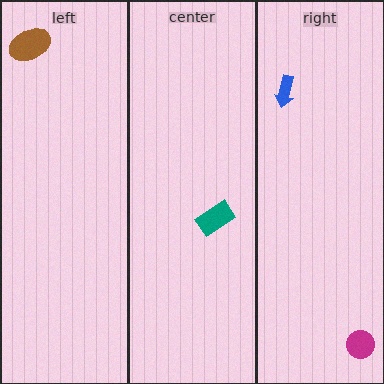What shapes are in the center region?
The teal rectangle.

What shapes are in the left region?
The brown ellipse.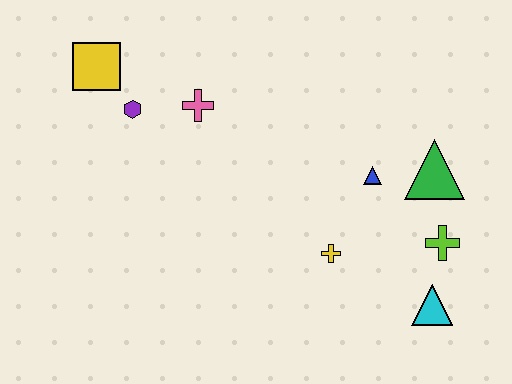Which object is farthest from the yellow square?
The cyan triangle is farthest from the yellow square.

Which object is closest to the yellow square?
The purple hexagon is closest to the yellow square.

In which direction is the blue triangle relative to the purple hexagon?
The blue triangle is to the right of the purple hexagon.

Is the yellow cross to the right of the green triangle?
No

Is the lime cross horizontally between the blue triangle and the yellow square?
No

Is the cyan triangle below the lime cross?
Yes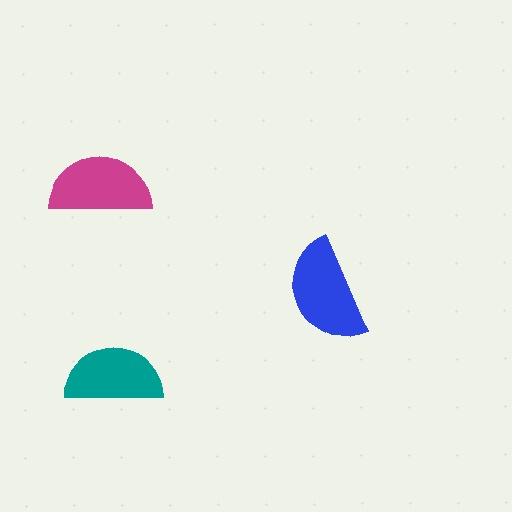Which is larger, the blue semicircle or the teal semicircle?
The blue one.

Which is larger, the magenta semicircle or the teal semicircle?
The magenta one.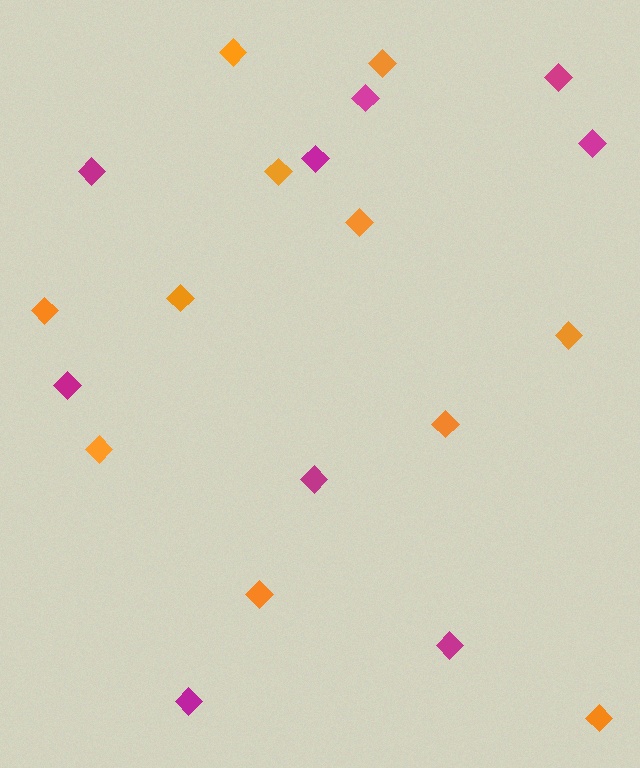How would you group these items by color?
There are 2 groups: one group of orange diamonds (11) and one group of magenta diamonds (9).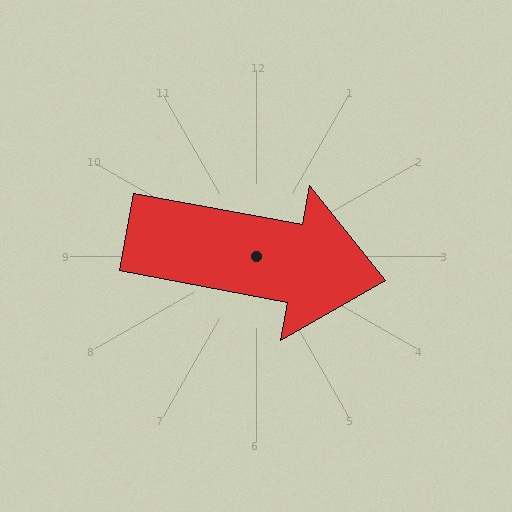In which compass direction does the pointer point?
East.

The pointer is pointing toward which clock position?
Roughly 3 o'clock.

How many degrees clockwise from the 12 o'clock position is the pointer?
Approximately 101 degrees.